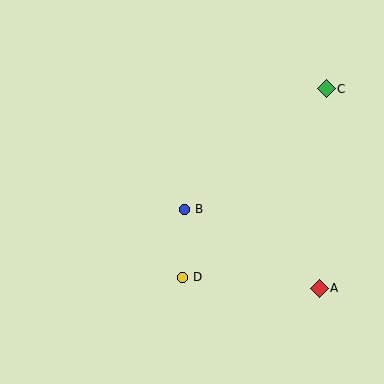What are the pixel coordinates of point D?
Point D is at (182, 277).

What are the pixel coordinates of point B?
Point B is at (184, 209).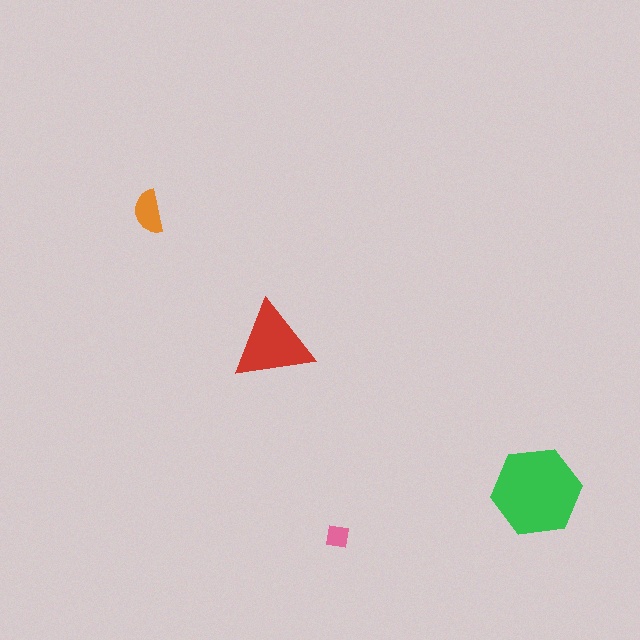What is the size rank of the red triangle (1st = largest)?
2nd.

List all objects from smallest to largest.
The pink square, the orange semicircle, the red triangle, the green hexagon.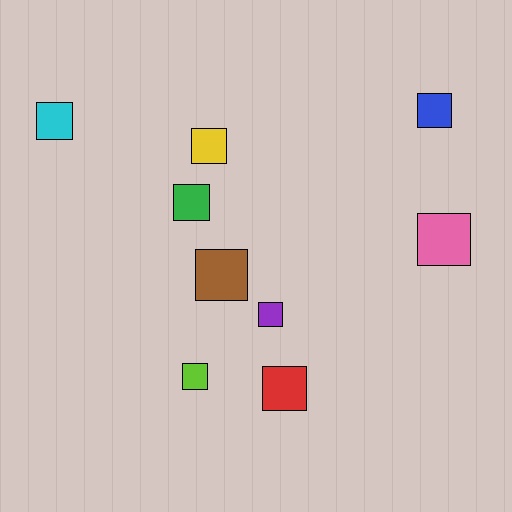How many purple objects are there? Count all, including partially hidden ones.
There is 1 purple object.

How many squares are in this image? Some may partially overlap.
There are 9 squares.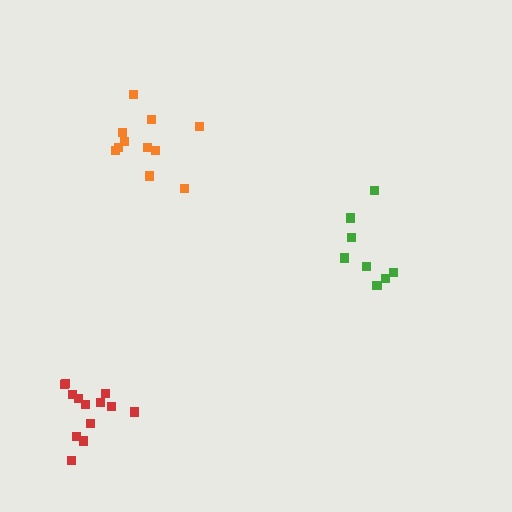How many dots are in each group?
Group 1: 13 dots, Group 2: 11 dots, Group 3: 8 dots (32 total).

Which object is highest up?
The orange cluster is topmost.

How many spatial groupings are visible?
There are 3 spatial groupings.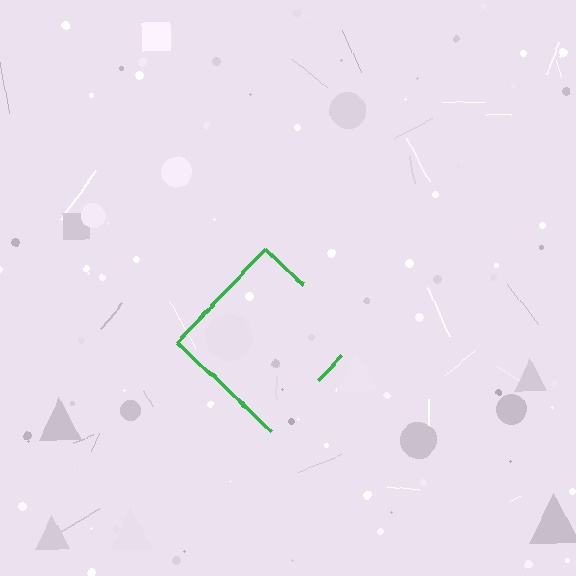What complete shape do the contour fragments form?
The contour fragments form a diamond.